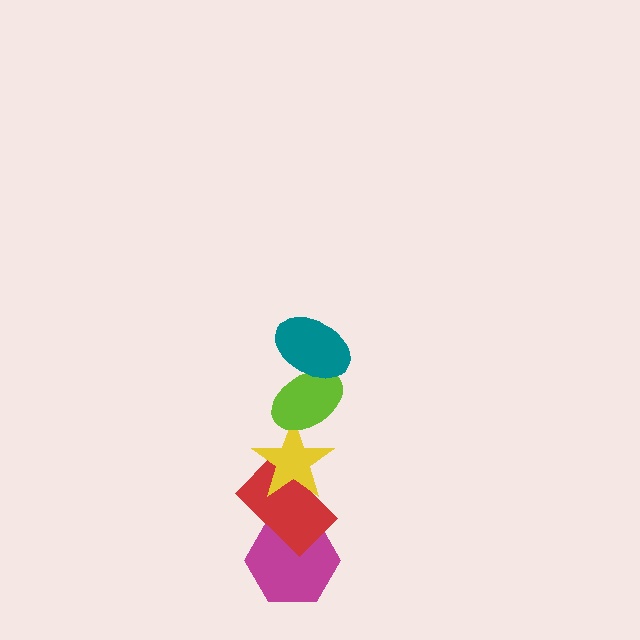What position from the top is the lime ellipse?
The lime ellipse is 2nd from the top.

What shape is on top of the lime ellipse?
The teal ellipse is on top of the lime ellipse.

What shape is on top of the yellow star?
The lime ellipse is on top of the yellow star.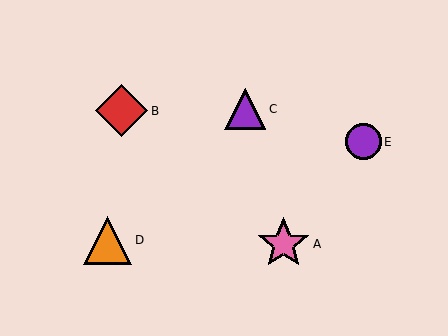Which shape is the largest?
The red diamond (labeled B) is the largest.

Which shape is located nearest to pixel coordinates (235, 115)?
The purple triangle (labeled C) at (245, 109) is nearest to that location.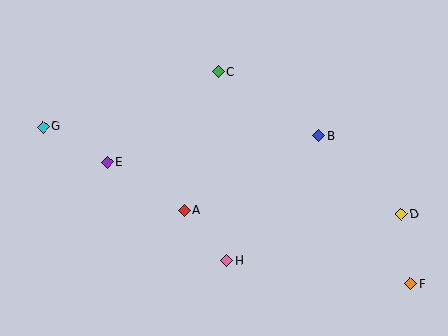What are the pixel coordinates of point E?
Point E is at (107, 162).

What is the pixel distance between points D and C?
The distance between D and C is 232 pixels.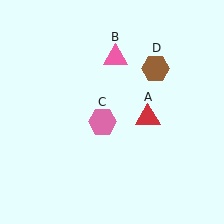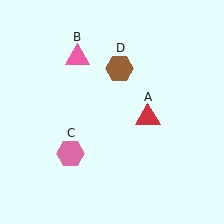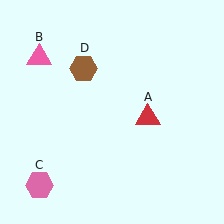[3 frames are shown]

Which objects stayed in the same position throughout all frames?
Red triangle (object A) remained stationary.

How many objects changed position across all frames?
3 objects changed position: pink triangle (object B), pink hexagon (object C), brown hexagon (object D).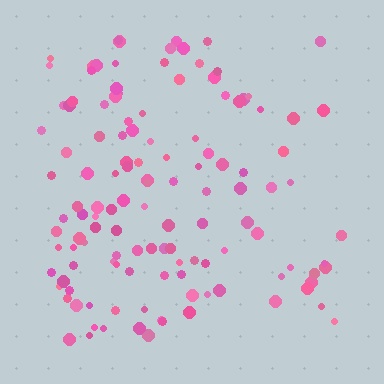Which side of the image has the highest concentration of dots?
The left.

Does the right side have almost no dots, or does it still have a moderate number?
Still a moderate number, just noticeably fewer than the left.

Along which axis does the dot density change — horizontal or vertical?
Horizontal.